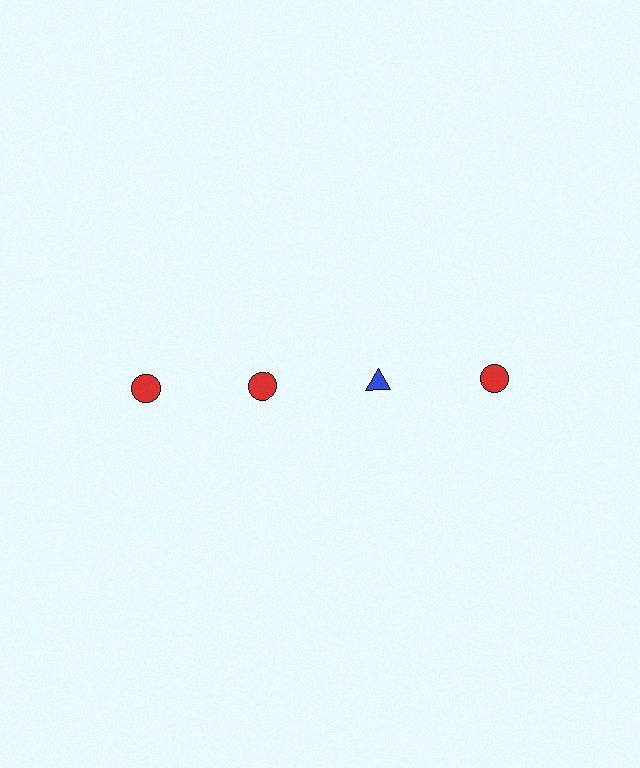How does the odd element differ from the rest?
It differs in both color (blue instead of red) and shape (triangle instead of circle).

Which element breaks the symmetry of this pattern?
The blue triangle in the top row, center column breaks the symmetry. All other shapes are red circles.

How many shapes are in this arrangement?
There are 4 shapes arranged in a grid pattern.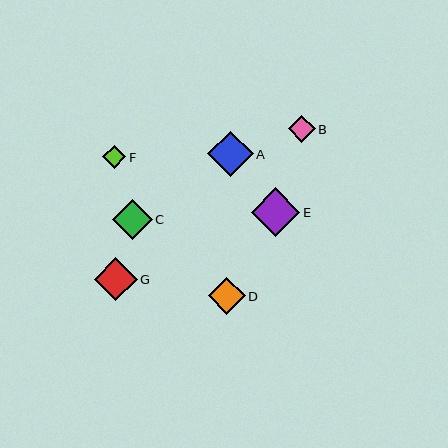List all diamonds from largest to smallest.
From largest to smallest: E, A, G, C, D, B, F.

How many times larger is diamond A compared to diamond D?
Diamond A is approximately 1.2 times the size of diamond D.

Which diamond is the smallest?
Diamond F is the smallest with a size of approximately 23 pixels.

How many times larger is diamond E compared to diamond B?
Diamond E is approximately 1.8 times the size of diamond B.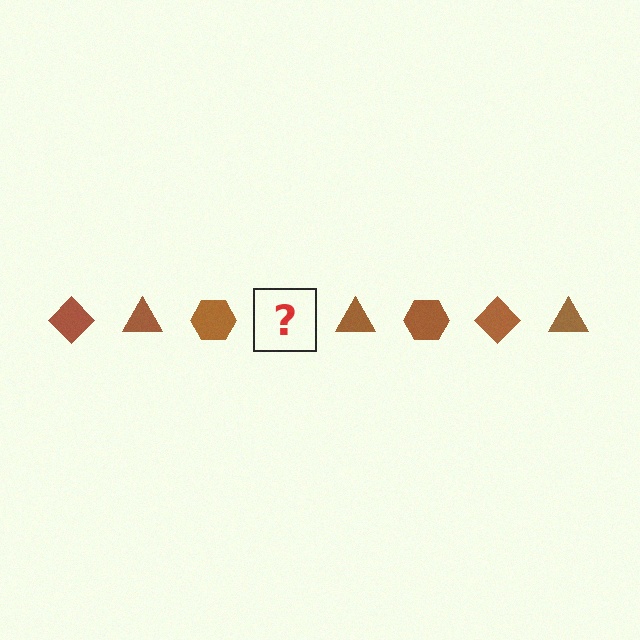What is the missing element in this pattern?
The missing element is a brown diamond.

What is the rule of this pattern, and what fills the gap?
The rule is that the pattern cycles through diamond, triangle, hexagon shapes in brown. The gap should be filled with a brown diamond.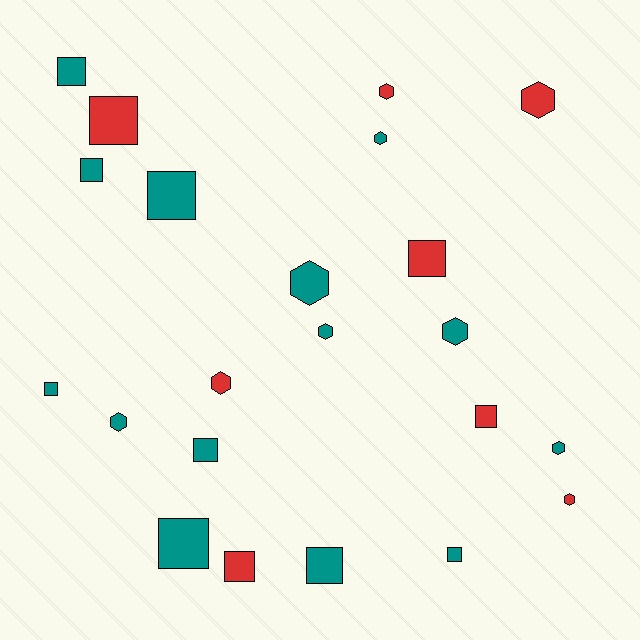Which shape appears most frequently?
Square, with 12 objects.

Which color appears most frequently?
Teal, with 14 objects.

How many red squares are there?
There are 4 red squares.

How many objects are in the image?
There are 22 objects.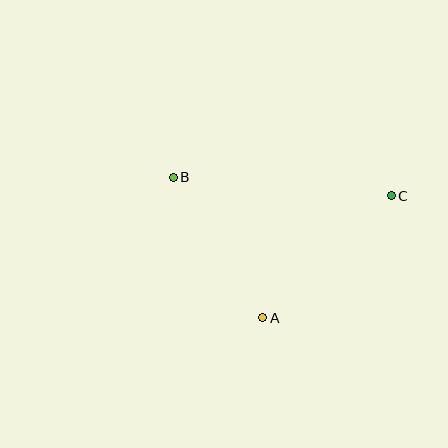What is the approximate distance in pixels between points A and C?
The distance between A and C is approximately 177 pixels.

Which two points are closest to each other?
Points A and B are closest to each other.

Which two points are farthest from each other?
Points B and C are farthest from each other.